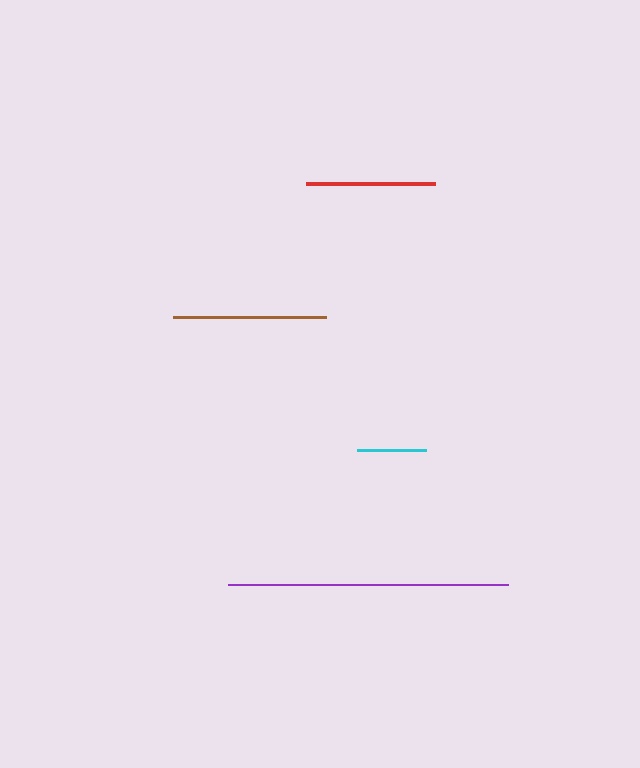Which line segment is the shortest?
The cyan line is the shortest at approximately 69 pixels.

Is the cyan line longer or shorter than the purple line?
The purple line is longer than the cyan line.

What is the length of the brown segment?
The brown segment is approximately 154 pixels long.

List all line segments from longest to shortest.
From longest to shortest: purple, brown, red, cyan.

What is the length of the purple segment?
The purple segment is approximately 280 pixels long.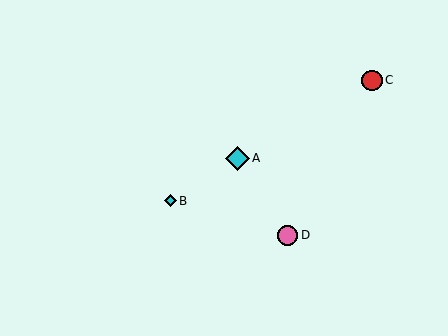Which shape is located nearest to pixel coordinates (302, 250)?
The pink circle (labeled D) at (288, 236) is nearest to that location.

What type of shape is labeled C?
Shape C is a red circle.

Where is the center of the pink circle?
The center of the pink circle is at (288, 236).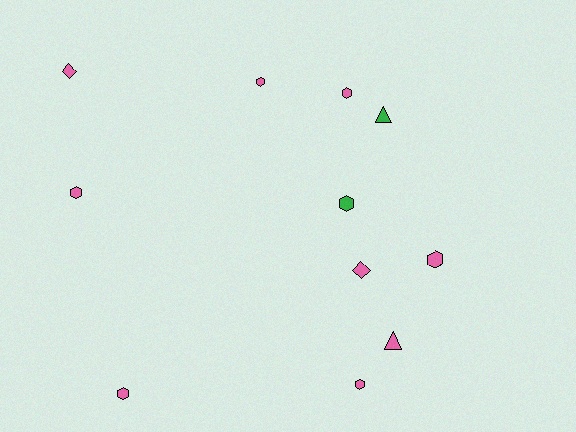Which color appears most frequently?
Pink, with 9 objects.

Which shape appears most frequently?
Hexagon, with 7 objects.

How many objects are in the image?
There are 11 objects.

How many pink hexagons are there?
There are 6 pink hexagons.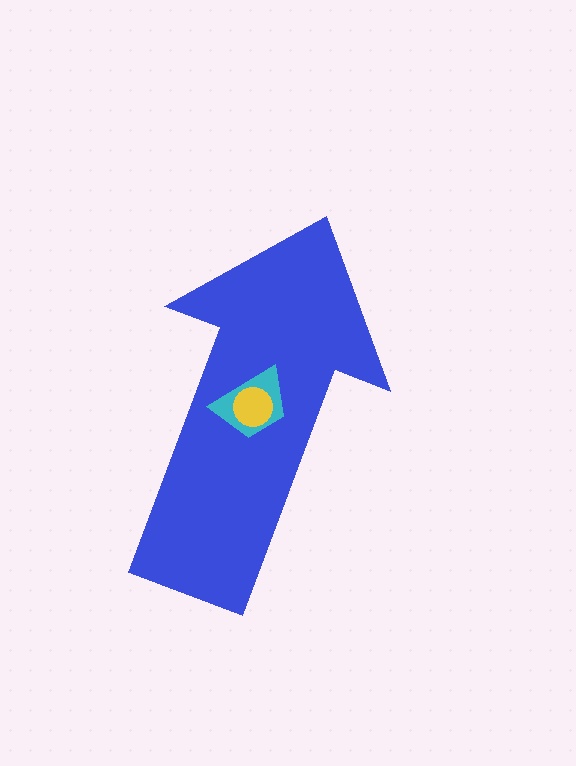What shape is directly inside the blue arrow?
The cyan trapezoid.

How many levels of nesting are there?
3.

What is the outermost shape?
The blue arrow.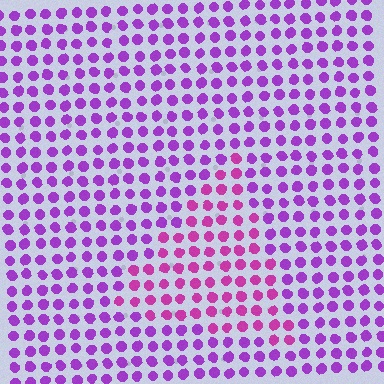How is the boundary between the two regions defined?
The boundary is defined purely by a slight shift in hue (about 30 degrees). Spacing, size, and orientation are identical on both sides.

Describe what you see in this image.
The image is filled with small purple elements in a uniform arrangement. A triangle-shaped region is visible where the elements are tinted to a slightly different hue, forming a subtle color boundary.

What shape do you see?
I see a triangle.